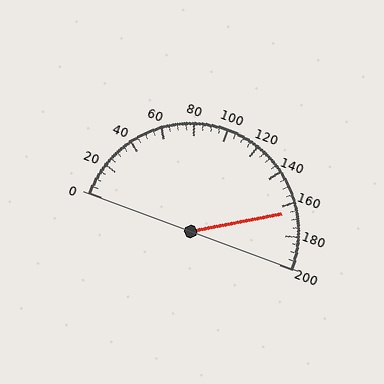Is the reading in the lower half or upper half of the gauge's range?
The reading is in the upper half of the range (0 to 200).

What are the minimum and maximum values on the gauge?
The gauge ranges from 0 to 200.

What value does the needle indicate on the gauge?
The needle indicates approximately 165.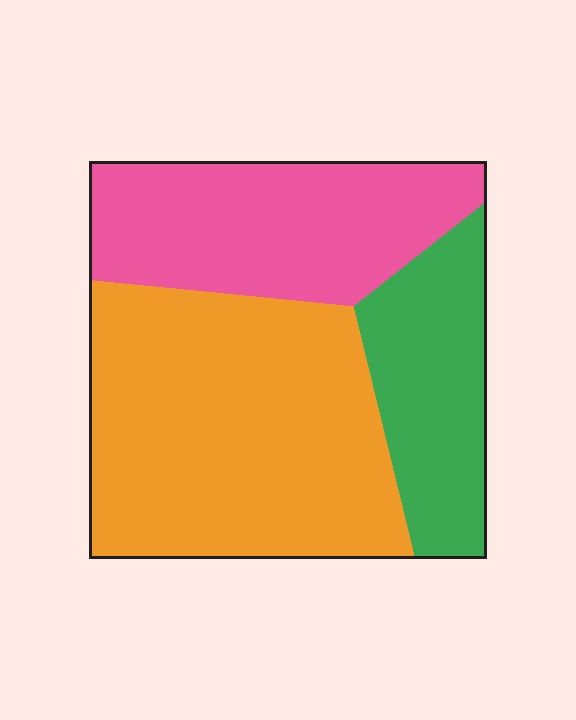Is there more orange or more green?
Orange.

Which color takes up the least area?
Green, at roughly 20%.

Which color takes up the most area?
Orange, at roughly 50%.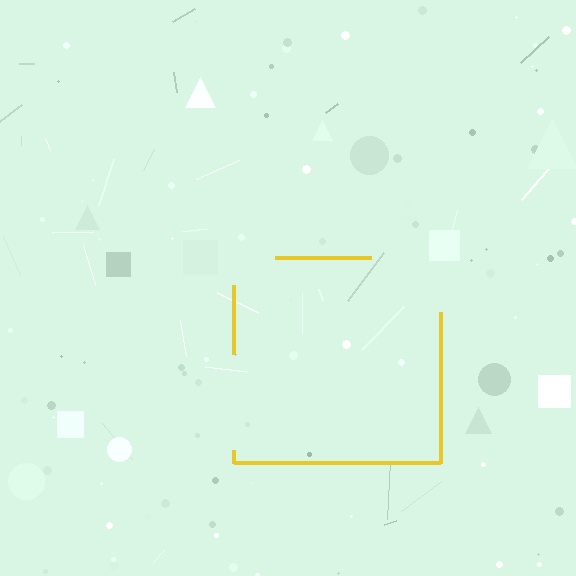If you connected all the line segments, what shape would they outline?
They would outline a square.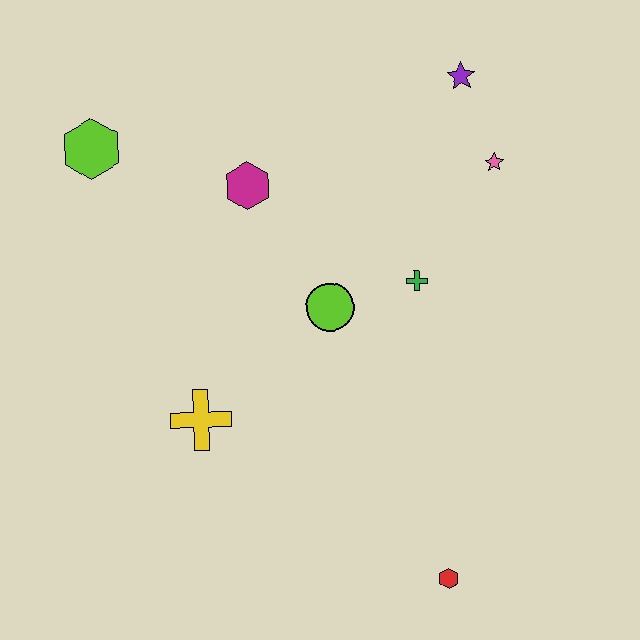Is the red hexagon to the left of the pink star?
Yes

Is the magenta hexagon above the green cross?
Yes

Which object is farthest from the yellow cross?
The purple star is farthest from the yellow cross.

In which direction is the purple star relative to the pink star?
The purple star is above the pink star.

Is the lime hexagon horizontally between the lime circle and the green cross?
No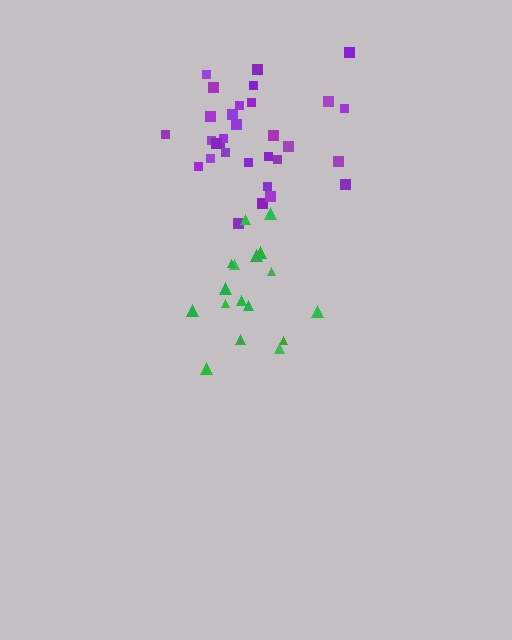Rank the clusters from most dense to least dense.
purple, green.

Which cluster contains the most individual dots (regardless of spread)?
Purple (31).